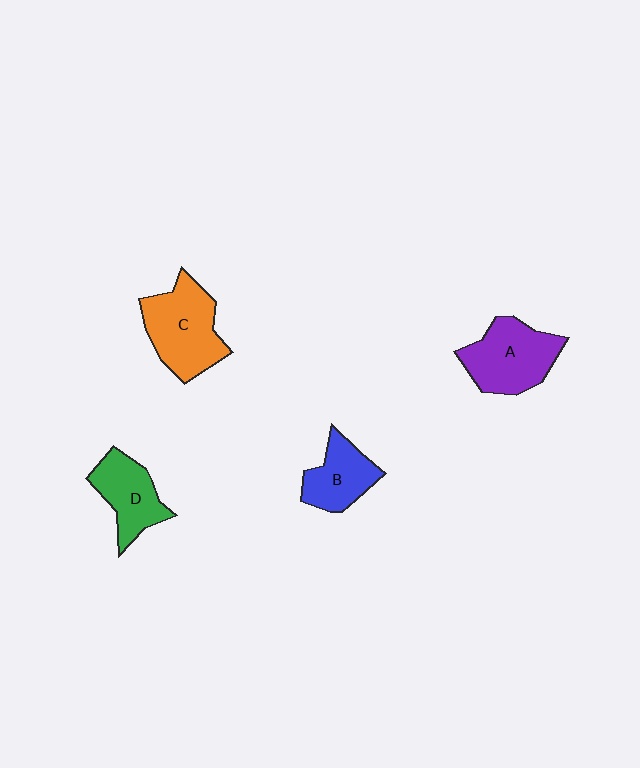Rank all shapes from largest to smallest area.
From largest to smallest: C (orange), A (purple), D (green), B (blue).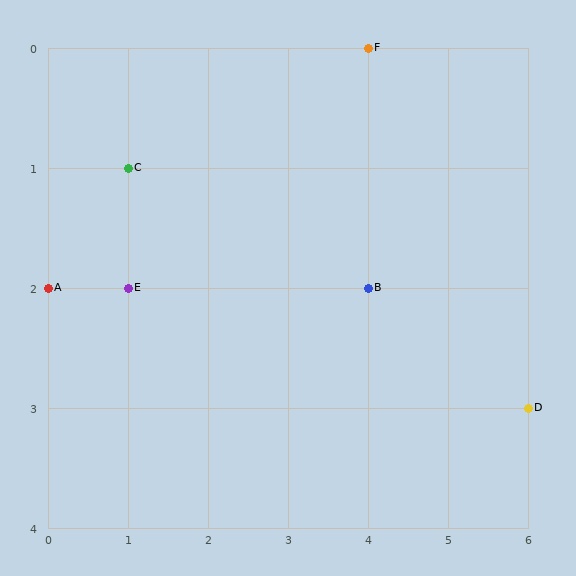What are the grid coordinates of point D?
Point D is at grid coordinates (6, 3).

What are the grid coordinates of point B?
Point B is at grid coordinates (4, 2).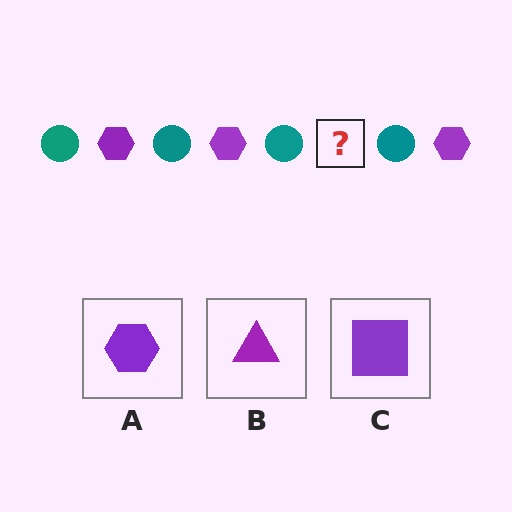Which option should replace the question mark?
Option A.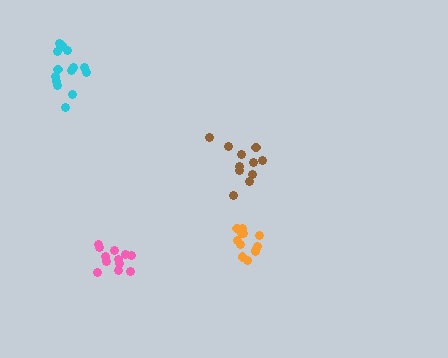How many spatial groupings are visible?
There are 4 spatial groupings.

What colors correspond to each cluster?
The clusters are colored: cyan, orange, pink, brown.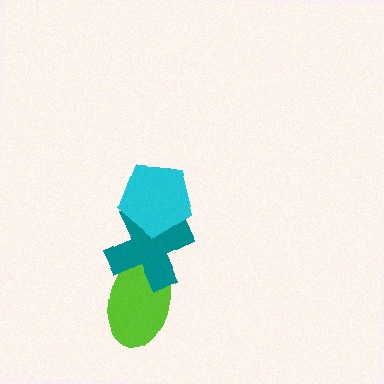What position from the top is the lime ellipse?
The lime ellipse is 3rd from the top.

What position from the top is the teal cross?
The teal cross is 2nd from the top.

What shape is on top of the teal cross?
The cyan pentagon is on top of the teal cross.